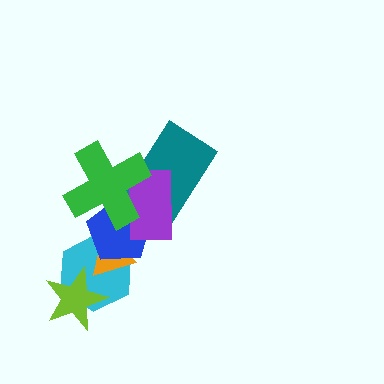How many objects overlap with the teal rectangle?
2 objects overlap with the teal rectangle.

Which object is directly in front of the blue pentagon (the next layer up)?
The purple rectangle is directly in front of the blue pentagon.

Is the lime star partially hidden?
No, no other shape covers it.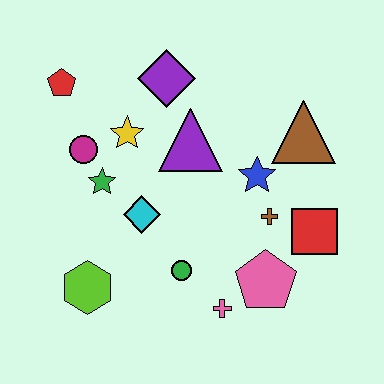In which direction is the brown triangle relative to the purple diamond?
The brown triangle is to the right of the purple diamond.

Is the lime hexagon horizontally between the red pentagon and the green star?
Yes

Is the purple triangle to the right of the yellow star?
Yes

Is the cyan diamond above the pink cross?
Yes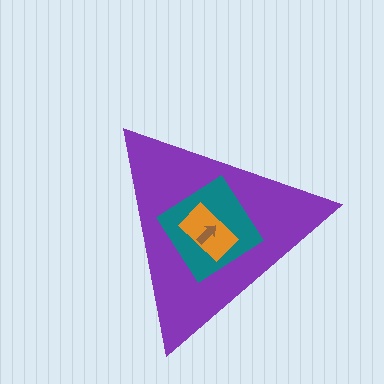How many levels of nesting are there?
4.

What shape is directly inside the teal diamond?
The orange rectangle.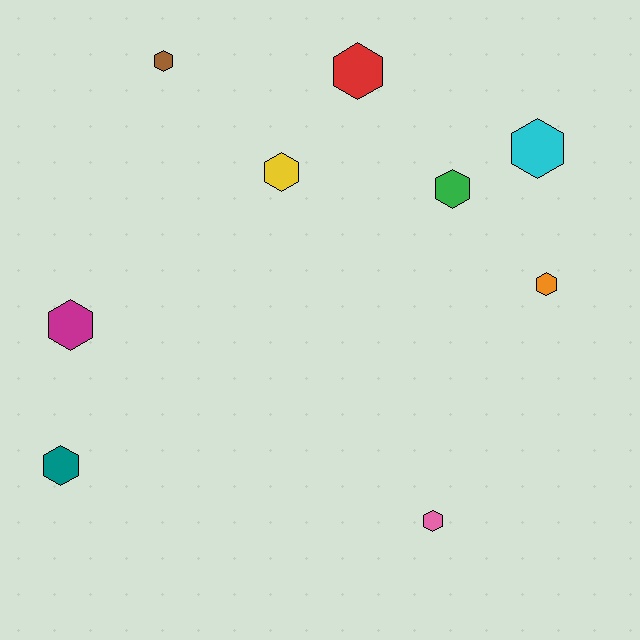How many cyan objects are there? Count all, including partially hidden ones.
There is 1 cyan object.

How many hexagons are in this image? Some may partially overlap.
There are 9 hexagons.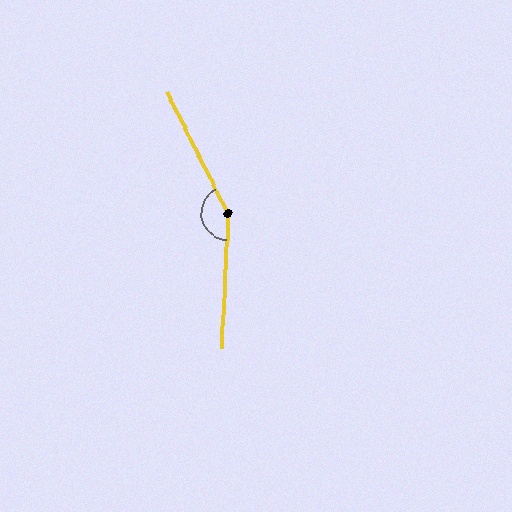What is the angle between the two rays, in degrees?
Approximately 150 degrees.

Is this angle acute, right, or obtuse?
It is obtuse.